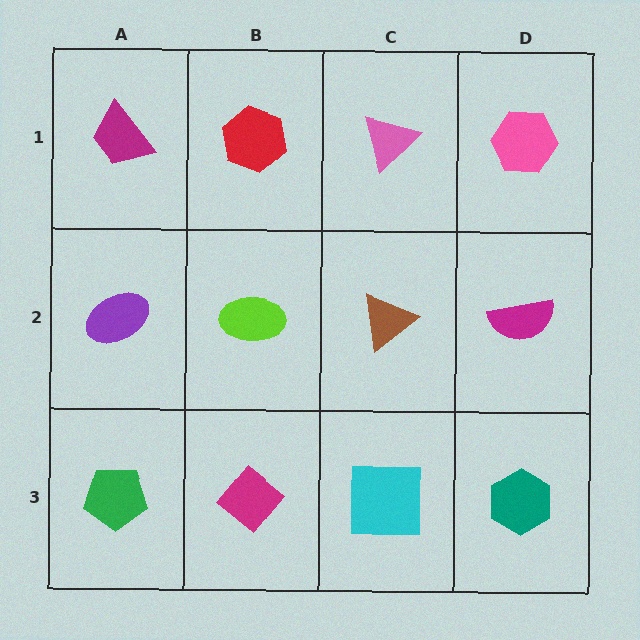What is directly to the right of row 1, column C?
A pink hexagon.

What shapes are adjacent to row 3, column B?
A lime ellipse (row 2, column B), a green pentagon (row 3, column A), a cyan square (row 3, column C).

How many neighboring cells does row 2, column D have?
3.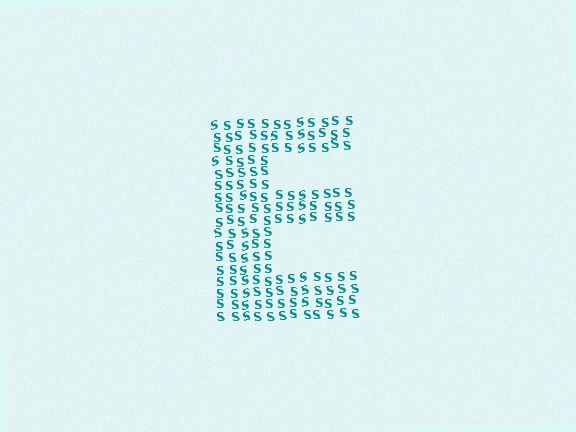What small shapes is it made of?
It is made of small letter S's.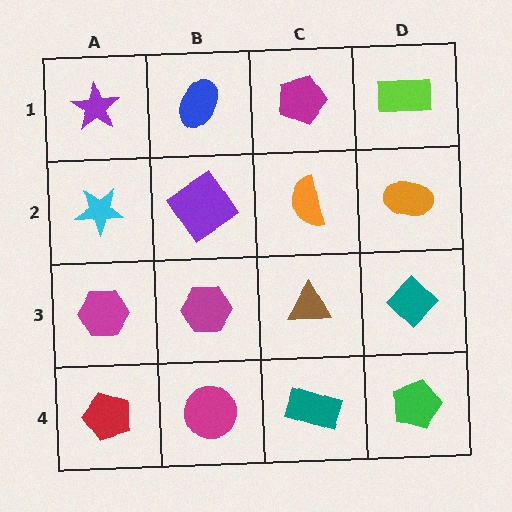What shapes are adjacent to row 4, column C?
A brown triangle (row 3, column C), a magenta circle (row 4, column B), a green pentagon (row 4, column D).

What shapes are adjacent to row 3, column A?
A cyan star (row 2, column A), a red pentagon (row 4, column A), a magenta hexagon (row 3, column B).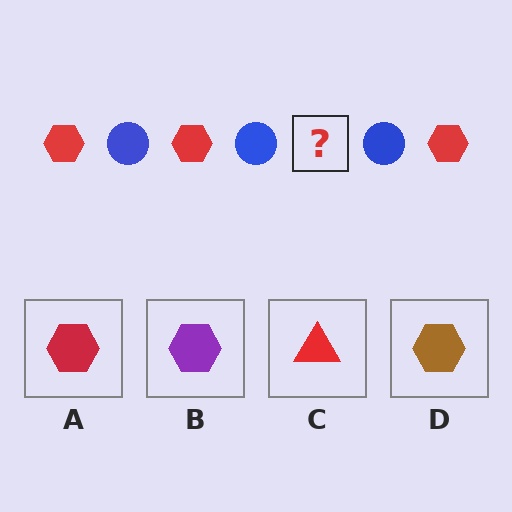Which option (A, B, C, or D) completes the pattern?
A.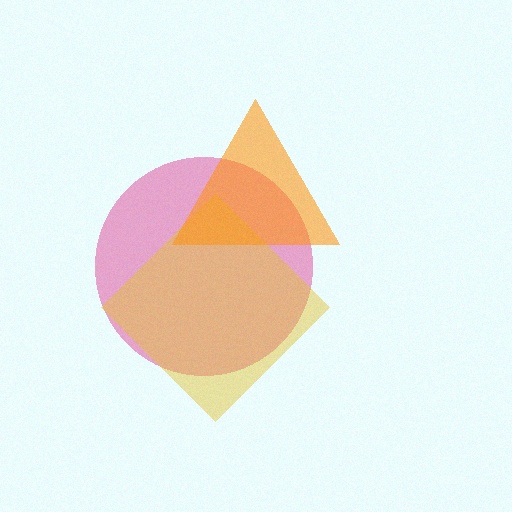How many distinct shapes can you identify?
There are 3 distinct shapes: a pink circle, a yellow diamond, an orange triangle.